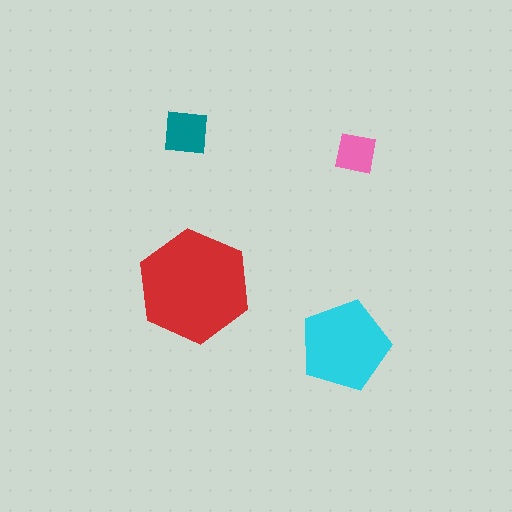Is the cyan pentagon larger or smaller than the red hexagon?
Smaller.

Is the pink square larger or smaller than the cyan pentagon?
Smaller.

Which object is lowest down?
The cyan pentagon is bottommost.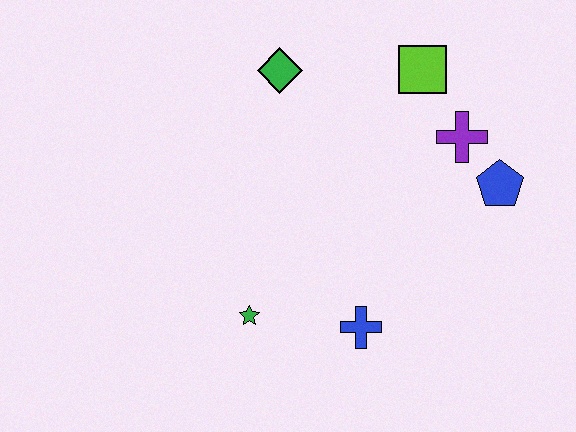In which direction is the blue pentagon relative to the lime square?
The blue pentagon is below the lime square.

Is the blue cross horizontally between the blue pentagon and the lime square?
No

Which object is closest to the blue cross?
The green star is closest to the blue cross.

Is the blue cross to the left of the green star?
No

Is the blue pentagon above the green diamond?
No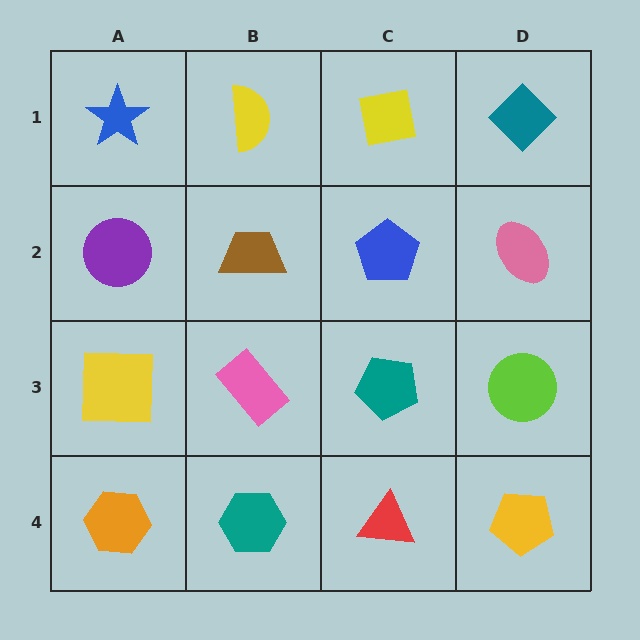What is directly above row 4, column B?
A pink rectangle.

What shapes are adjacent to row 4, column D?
A lime circle (row 3, column D), a red triangle (row 4, column C).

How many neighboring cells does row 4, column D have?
2.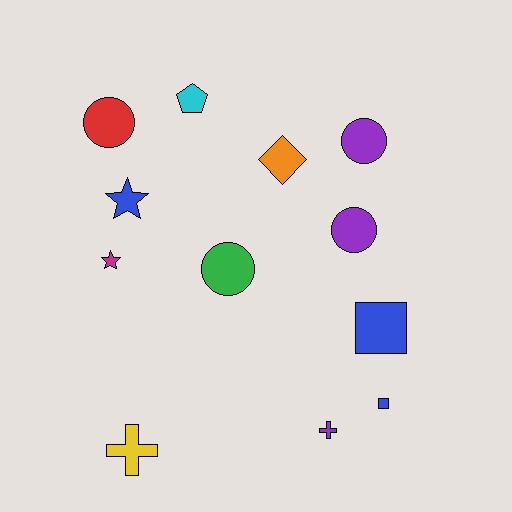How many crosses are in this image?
There are 2 crosses.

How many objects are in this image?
There are 12 objects.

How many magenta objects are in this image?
There is 1 magenta object.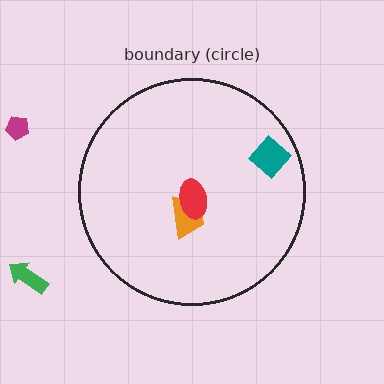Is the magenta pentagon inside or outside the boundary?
Outside.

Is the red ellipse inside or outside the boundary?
Inside.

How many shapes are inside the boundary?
3 inside, 2 outside.